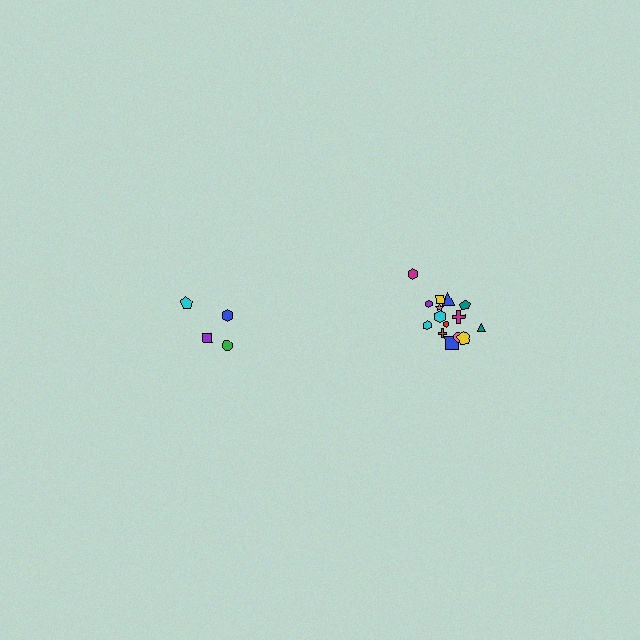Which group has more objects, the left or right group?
The right group.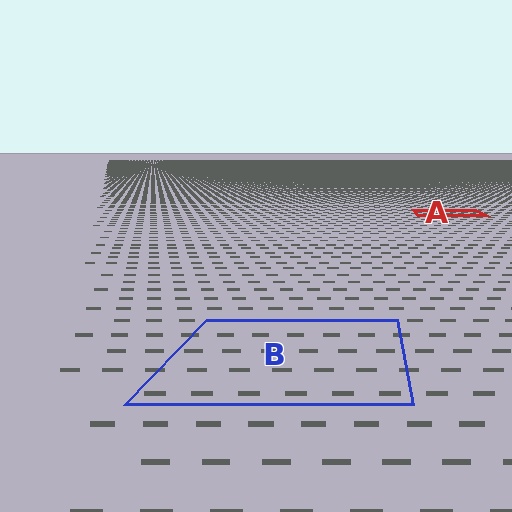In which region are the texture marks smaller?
The texture marks are smaller in region A, because it is farther away.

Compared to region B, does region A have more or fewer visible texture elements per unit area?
Region A has more texture elements per unit area — they are packed more densely because it is farther away.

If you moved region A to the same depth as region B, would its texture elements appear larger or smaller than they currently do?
They would appear larger. At a closer depth, the same texture elements are projected at a bigger on-screen size.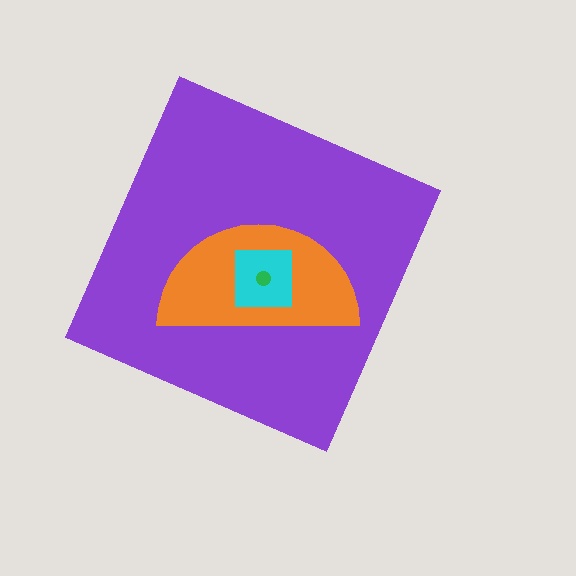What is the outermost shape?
The purple diamond.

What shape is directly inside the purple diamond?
The orange semicircle.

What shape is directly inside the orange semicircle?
The cyan square.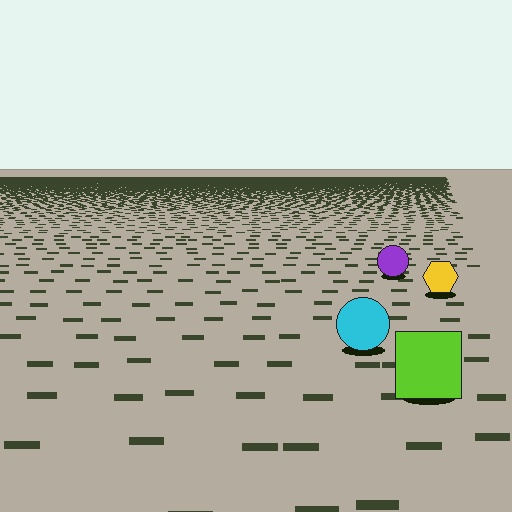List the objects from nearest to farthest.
From nearest to farthest: the lime square, the cyan circle, the yellow hexagon, the purple circle.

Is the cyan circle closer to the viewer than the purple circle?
Yes. The cyan circle is closer — you can tell from the texture gradient: the ground texture is coarser near it.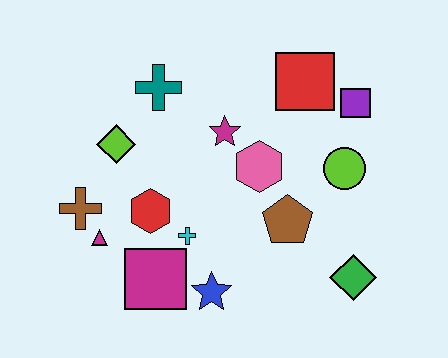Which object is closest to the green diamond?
The brown pentagon is closest to the green diamond.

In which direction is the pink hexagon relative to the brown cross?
The pink hexagon is to the right of the brown cross.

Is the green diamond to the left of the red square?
No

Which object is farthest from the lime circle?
The brown cross is farthest from the lime circle.